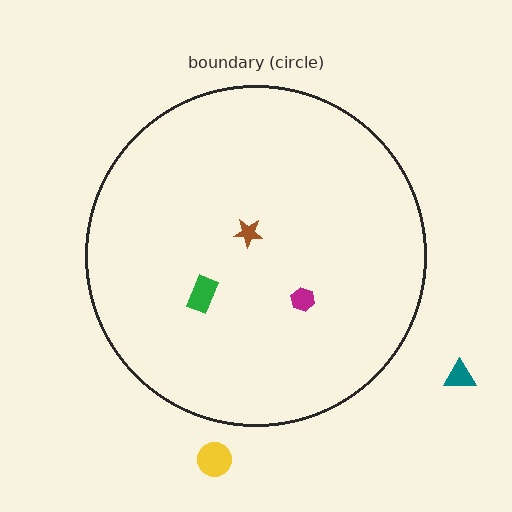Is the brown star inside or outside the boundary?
Inside.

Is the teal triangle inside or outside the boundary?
Outside.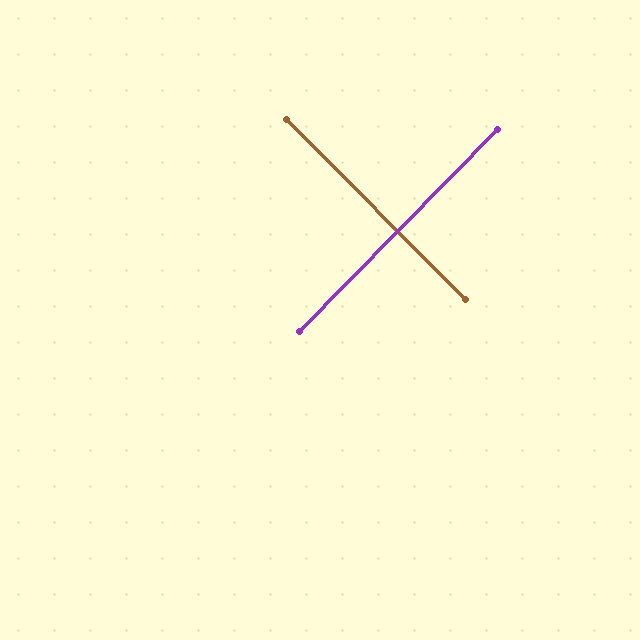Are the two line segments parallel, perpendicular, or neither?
Perpendicular — they meet at approximately 89°.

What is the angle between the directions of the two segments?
Approximately 89 degrees.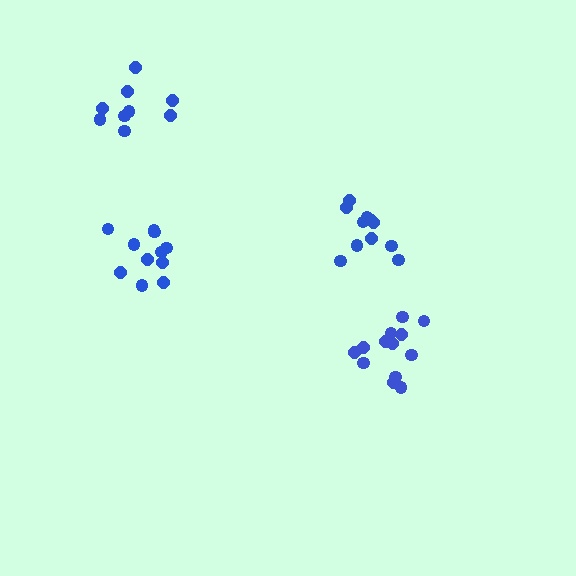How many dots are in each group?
Group 1: 11 dots, Group 2: 13 dots, Group 3: 11 dots, Group 4: 9 dots (44 total).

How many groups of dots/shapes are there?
There are 4 groups.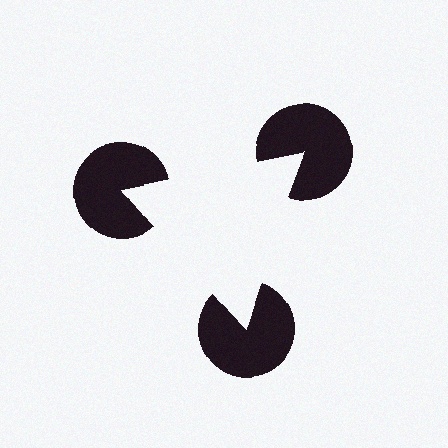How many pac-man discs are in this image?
There are 3 — one at each vertex of the illusory triangle.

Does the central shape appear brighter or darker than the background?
It typically appears slightly brighter than the background, even though no actual brightness change is drawn.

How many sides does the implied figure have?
3 sides.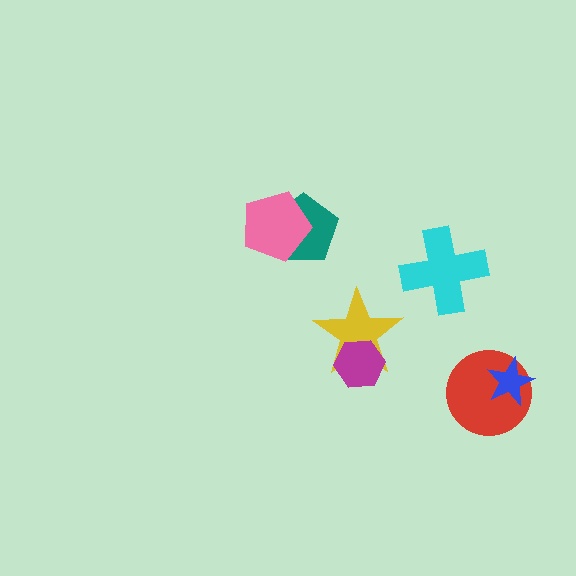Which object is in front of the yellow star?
The magenta hexagon is in front of the yellow star.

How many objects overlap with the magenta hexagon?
1 object overlaps with the magenta hexagon.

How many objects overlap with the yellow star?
1 object overlaps with the yellow star.